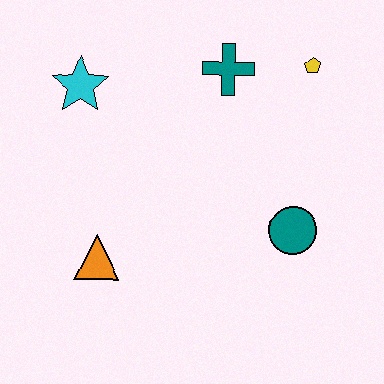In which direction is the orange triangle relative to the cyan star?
The orange triangle is below the cyan star.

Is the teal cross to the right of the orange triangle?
Yes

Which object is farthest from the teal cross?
The orange triangle is farthest from the teal cross.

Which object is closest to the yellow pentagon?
The teal cross is closest to the yellow pentagon.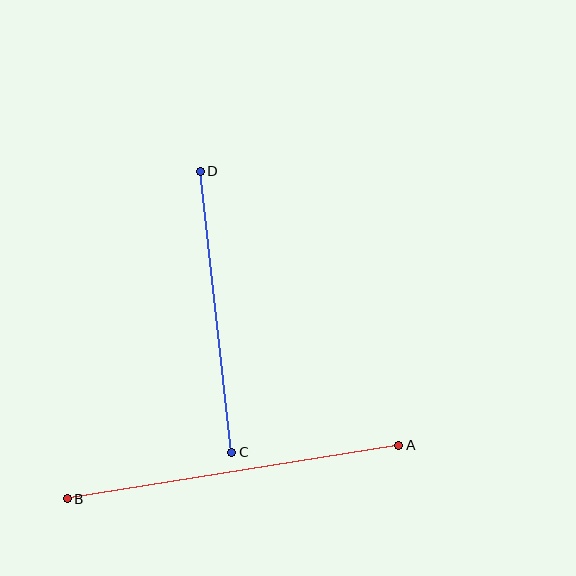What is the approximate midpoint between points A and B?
The midpoint is at approximately (233, 472) pixels.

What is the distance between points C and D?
The distance is approximately 283 pixels.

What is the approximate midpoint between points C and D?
The midpoint is at approximately (216, 312) pixels.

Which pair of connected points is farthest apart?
Points A and B are farthest apart.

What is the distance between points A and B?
The distance is approximately 336 pixels.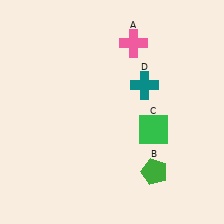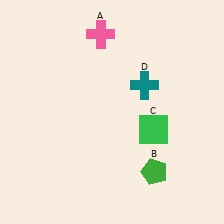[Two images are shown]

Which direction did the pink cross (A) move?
The pink cross (A) moved left.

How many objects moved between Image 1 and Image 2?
1 object moved between the two images.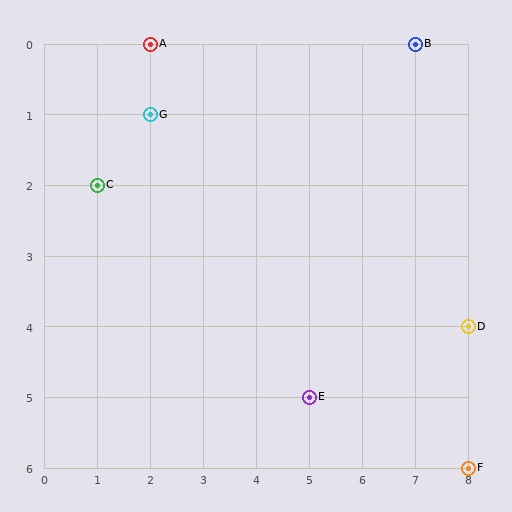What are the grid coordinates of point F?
Point F is at grid coordinates (8, 6).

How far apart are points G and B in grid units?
Points G and B are 5 columns and 1 row apart (about 5.1 grid units diagonally).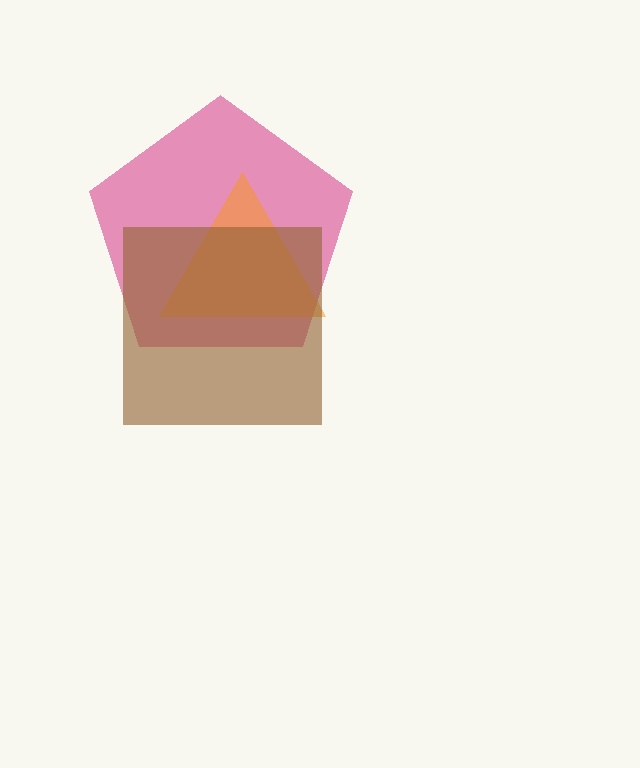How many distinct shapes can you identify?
There are 3 distinct shapes: a magenta pentagon, an orange triangle, a brown square.